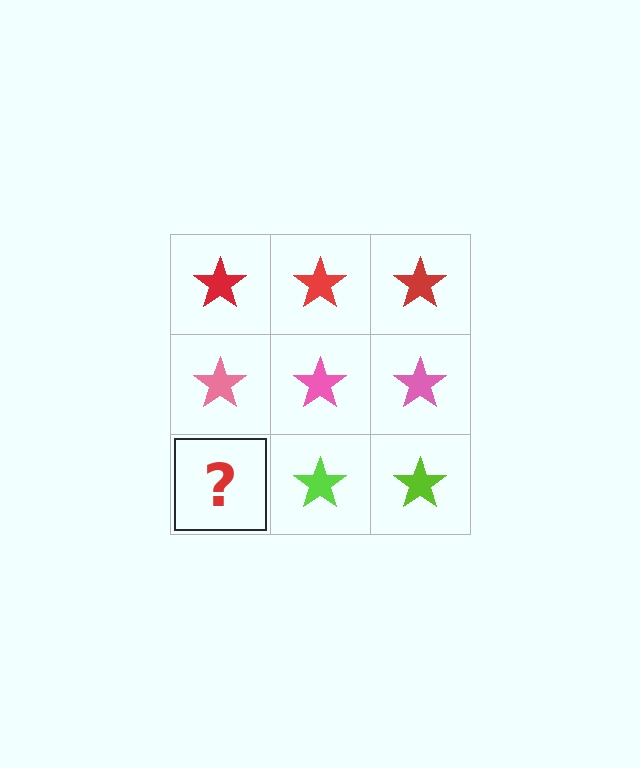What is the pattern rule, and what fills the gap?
The rule is that each row has a consistent color. The gap should be filled with a lime star.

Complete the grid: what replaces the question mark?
The question mark should be replaced with a lime star.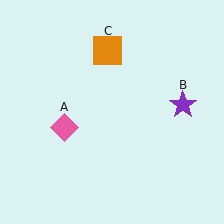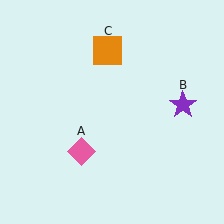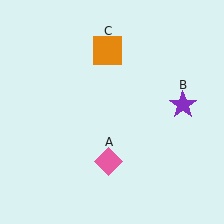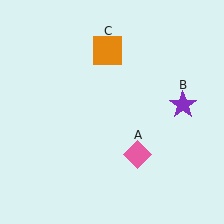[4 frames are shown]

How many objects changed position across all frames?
1 object changed position: pink diamond (object A).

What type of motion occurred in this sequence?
The pink diamond (object A) rotated counterclockwise around the center of the scene.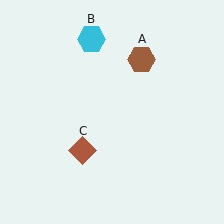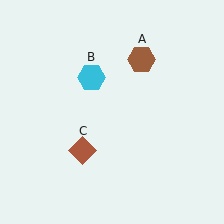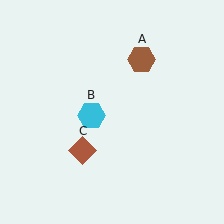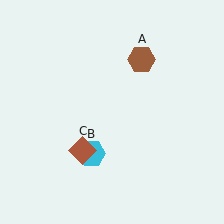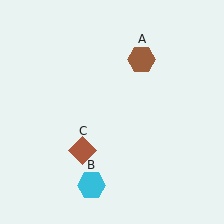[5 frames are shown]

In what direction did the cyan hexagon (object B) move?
The cyan hexagon (object B) moved down.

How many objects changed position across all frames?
1 object changed position: cyan hexagon (object B).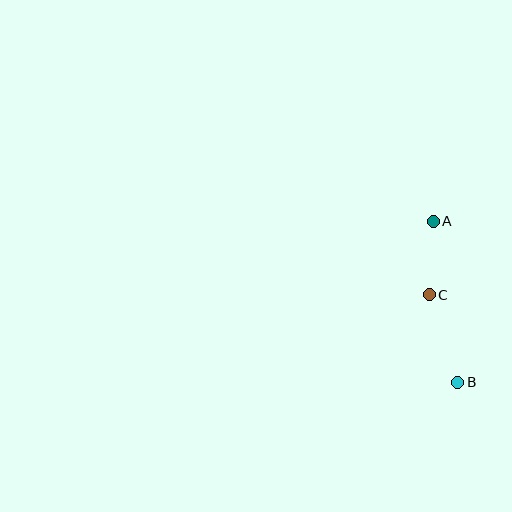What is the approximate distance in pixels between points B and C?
The distance between B and C is approximately 92 pixels.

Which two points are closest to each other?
Points A and C are closest to each other.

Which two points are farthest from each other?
Points A and B are farthest from each other.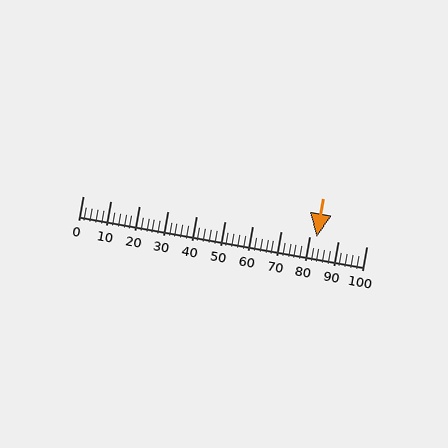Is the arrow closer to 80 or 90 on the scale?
The arrow is closer to 80.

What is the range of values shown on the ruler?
The ruler shows values from 0 to 100.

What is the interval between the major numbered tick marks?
The major tick marks are spaced 10 units apart.